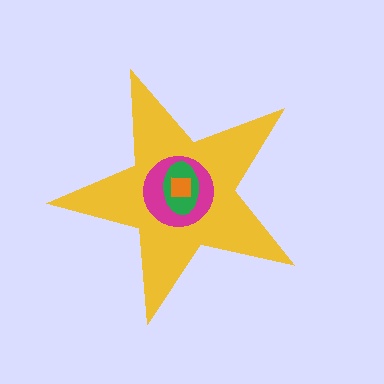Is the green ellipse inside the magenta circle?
Yes.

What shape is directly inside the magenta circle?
The green ellipse.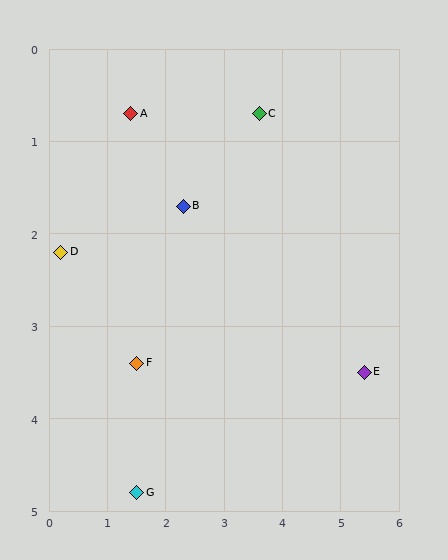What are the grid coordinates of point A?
Point A is at approximately (1.4, 0.7).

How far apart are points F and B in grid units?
Points F and B are about 1.9 grid units apart.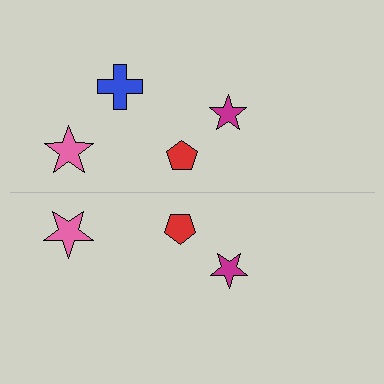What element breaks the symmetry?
A blue cross is missing from the bottom side.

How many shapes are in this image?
There are 7 shapes in this image.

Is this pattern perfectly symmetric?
No, the pattern is not perfectly symmetric. A blue cross is missing from the bottom side.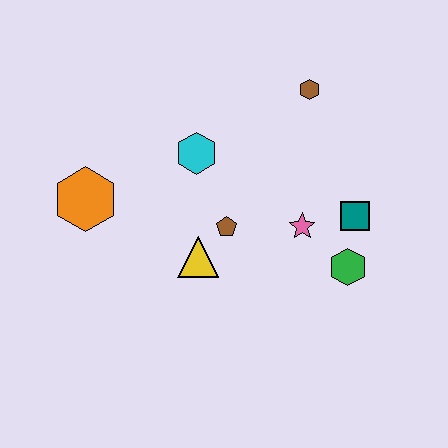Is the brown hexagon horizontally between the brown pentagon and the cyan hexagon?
No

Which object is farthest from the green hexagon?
The orange hexagon is farthest from the green hexagon.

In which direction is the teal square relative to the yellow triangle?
The teal square is to the right of the yellow triangle.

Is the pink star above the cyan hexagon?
No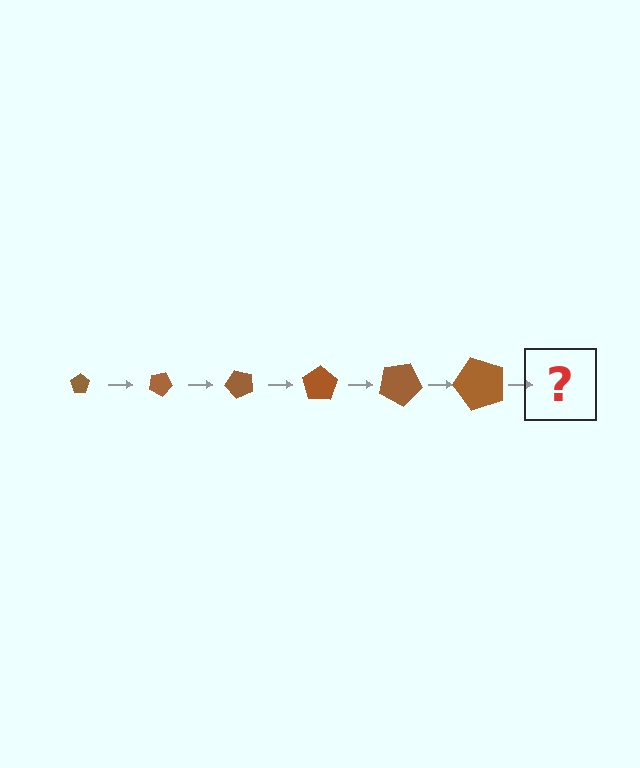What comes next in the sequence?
The next element should be a pentagon, larger than the previous one and rotated 150 degrees from the start.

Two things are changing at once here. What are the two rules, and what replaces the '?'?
The two rules are that the pentagon grows larger each step and it rotates 25 degrees each step. The '?' should be a pentagon, larger than the previous one and rotated 150 degrees from the start.